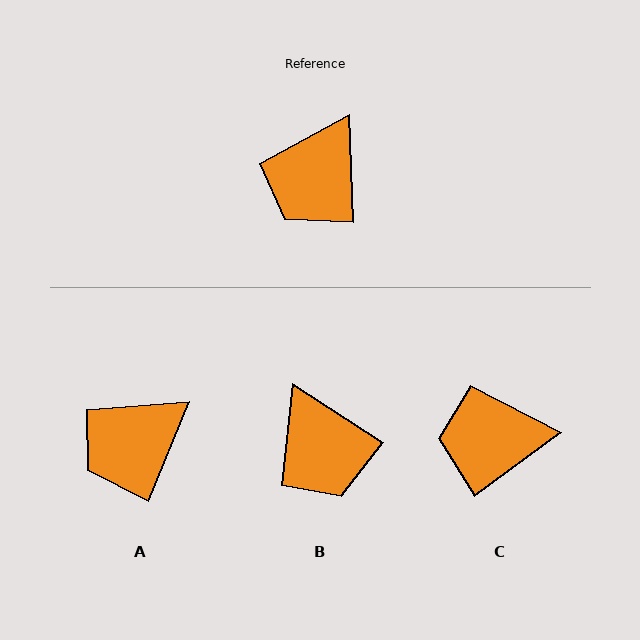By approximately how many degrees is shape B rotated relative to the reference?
Approximately 55 degrees counter-clockwise.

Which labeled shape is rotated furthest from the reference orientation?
C, about 56 degrees away.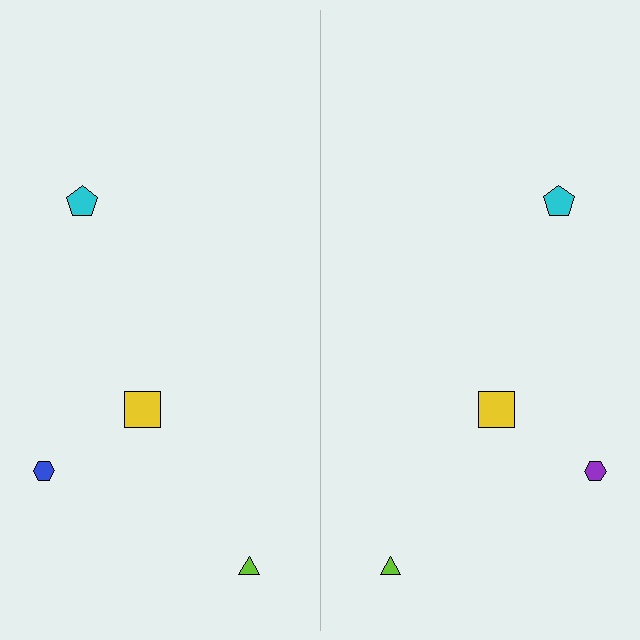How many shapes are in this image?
There are 8 shapes in this image.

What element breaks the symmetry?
The purple hexagon on the right side breaks the symmetry — its mirror counterpart is blue.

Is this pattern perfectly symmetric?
No, the pattern is not perfectly symmetric. The purple hexagon on the right side breaks the symmetry — its mirror counterpart is blue.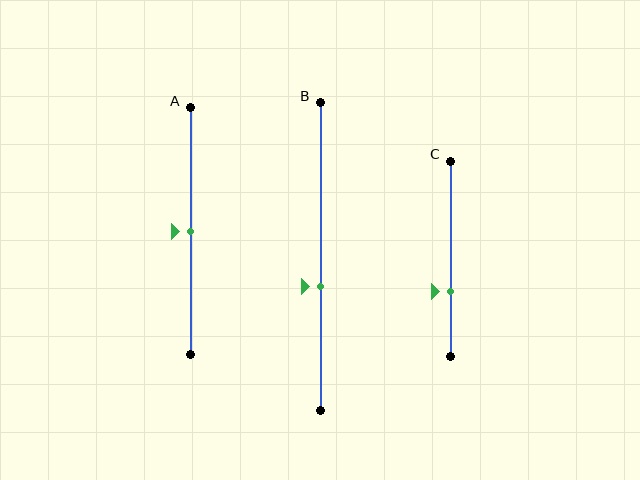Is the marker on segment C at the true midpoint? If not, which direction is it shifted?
No, the marker on segment C is shifted downward by about 17% of the segment length.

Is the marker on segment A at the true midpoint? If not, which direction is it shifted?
Yes, the marker on segment A is at the true midpoint.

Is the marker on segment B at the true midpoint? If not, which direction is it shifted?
No, the marker on segment B is shifted downward by about 10% of the segment length.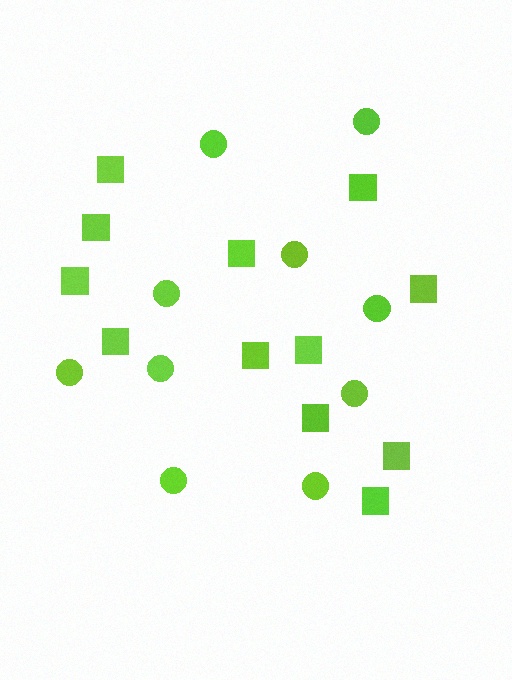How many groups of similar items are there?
There are 2 groups: one group of squares (12) and one group of circles (10).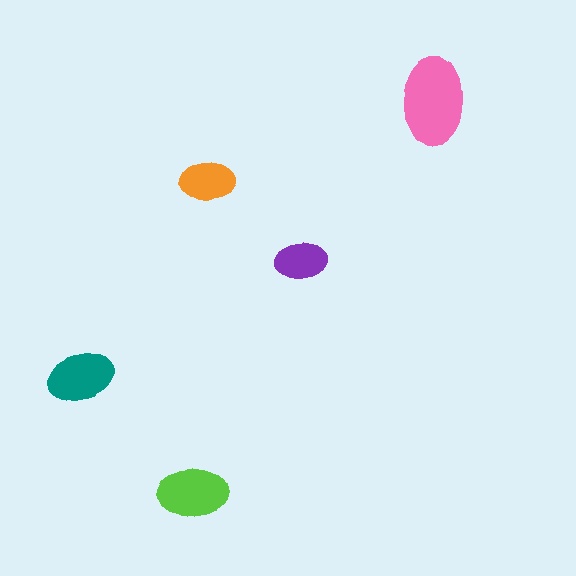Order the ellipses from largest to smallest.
the pink one, the lime one, the teal one, the orange one, the purple one.